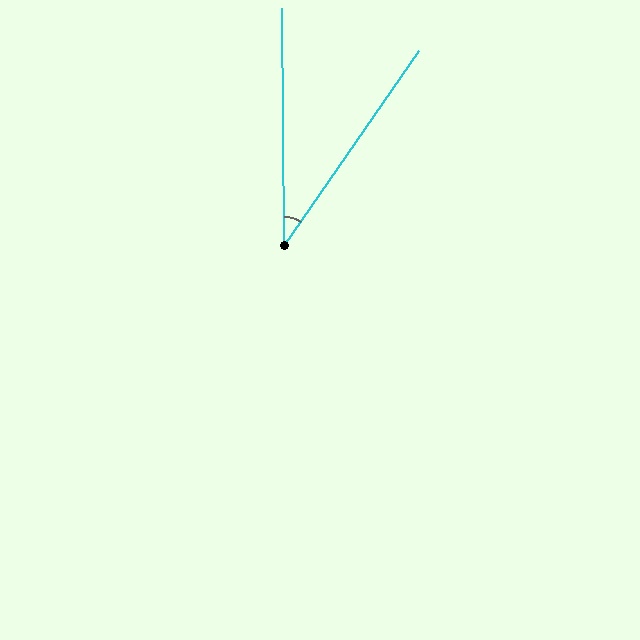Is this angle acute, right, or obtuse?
It is acute.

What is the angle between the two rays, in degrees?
Approximately 35 degrees.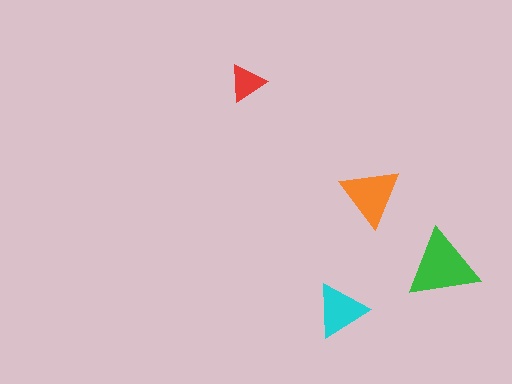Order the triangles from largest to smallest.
the green one, the orange one, the cyan one, the red one.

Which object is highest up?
The red triangle is topmost.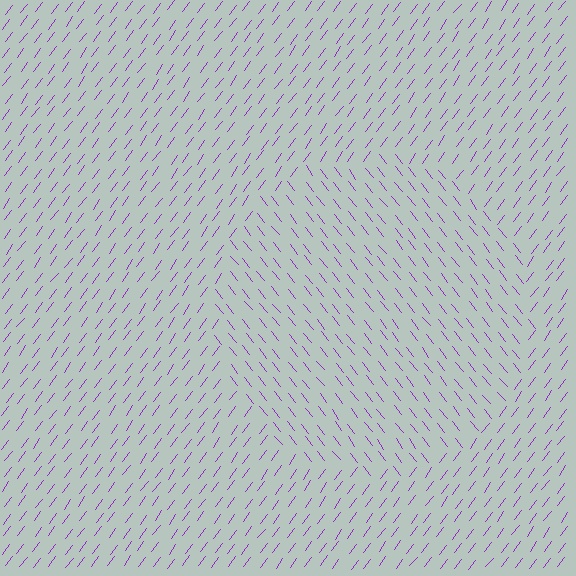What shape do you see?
I see a circle.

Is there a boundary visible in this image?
Yes, there is a texture boundary formed by a change in line orientation.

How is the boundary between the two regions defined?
The boundary is defined purely by a change in line orientation (approximately 75 degrees difference). All lines are the same color and thickness.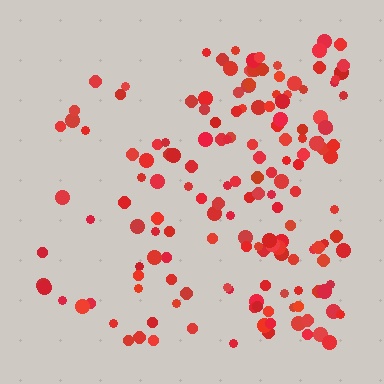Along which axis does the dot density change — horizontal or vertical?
Horizontal.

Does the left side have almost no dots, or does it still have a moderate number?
Still a moderate number, just noticeably fewer than the right.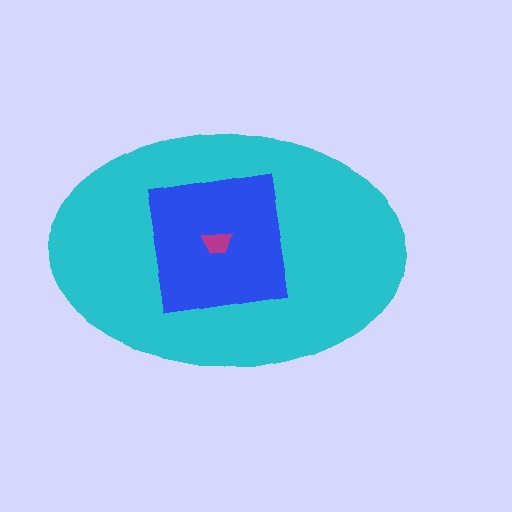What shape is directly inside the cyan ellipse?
The blue square.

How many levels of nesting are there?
3.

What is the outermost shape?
The cyan ellipse.